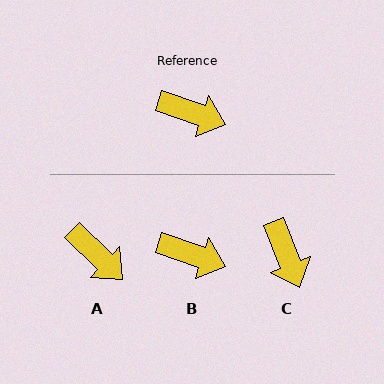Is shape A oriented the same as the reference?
No, it is off by about 25 degrees.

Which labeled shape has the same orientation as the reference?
B.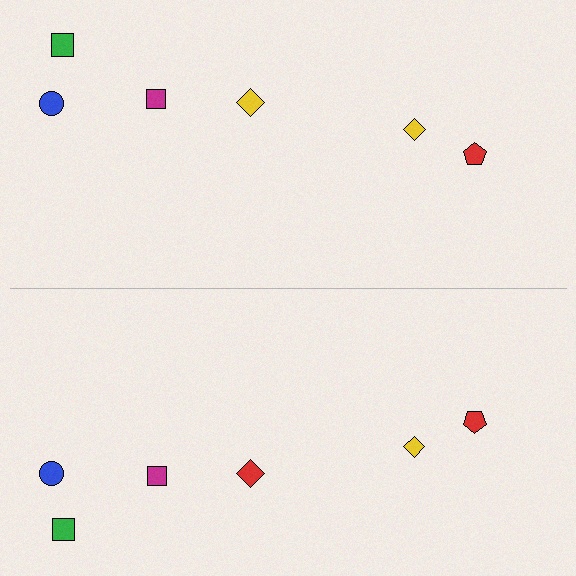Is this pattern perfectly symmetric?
No, the pattern is not perfectly symmetric. The red diamond on the bottom side breaks the symmetry — its mirror counterpart is yellow.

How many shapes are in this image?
There are 12 shapes in this image.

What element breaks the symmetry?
The red diamond on the bottom side breaks the symmetry — its mirror counterpart is yellow.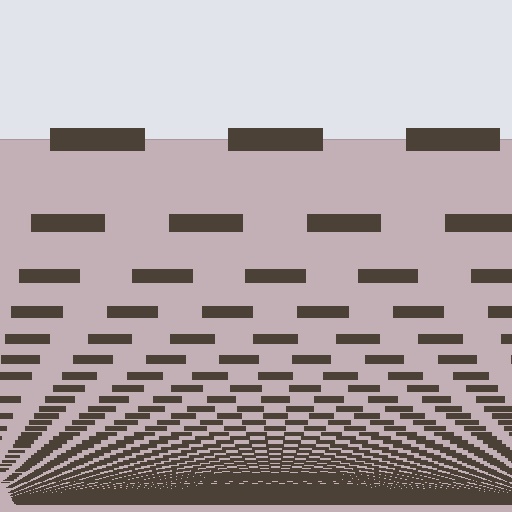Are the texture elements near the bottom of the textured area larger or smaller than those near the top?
Smaller. The gradient is inverted — elements near the bottom are smaller and denser.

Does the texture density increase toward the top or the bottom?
Density increases toward the bottom.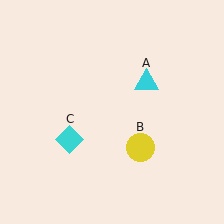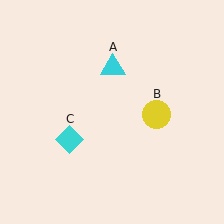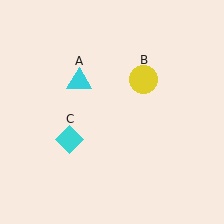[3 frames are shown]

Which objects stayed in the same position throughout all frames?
Cyan diamond (object C) remained stationary.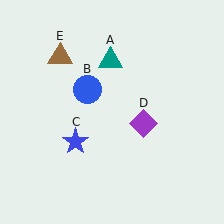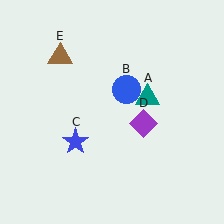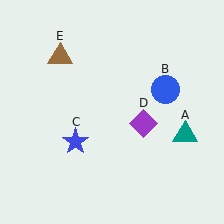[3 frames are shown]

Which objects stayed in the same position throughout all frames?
Blue star (object C) and purple diamond (object D) and brown triangle (object E) remained stationary.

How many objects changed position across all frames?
2 objects changed position: teal triangle (object A), blue circle (object B).